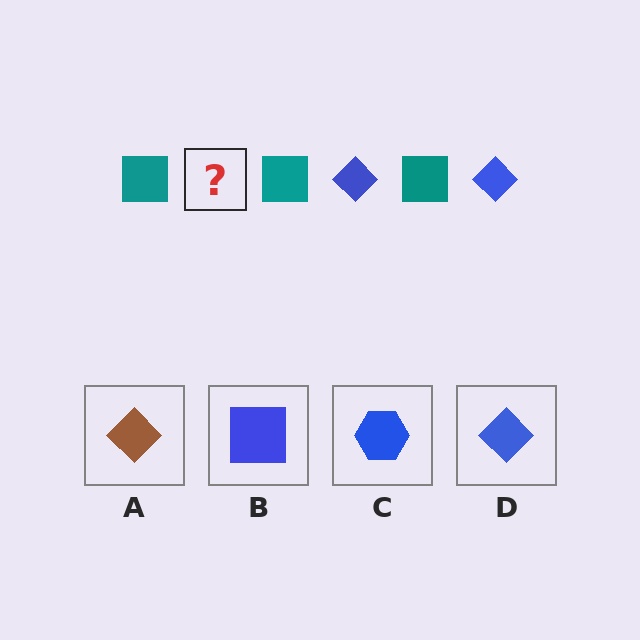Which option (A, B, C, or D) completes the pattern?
D.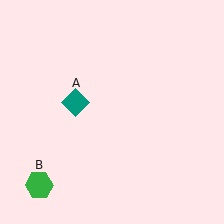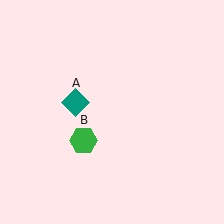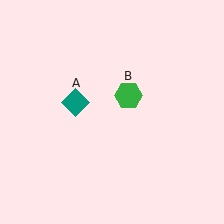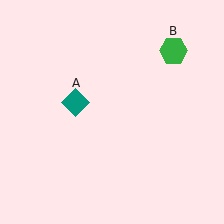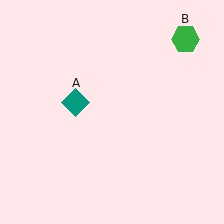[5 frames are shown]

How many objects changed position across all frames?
1 object changed position: green hexagon (object B).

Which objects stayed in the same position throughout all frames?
Teal diamond (object A) remained stationary.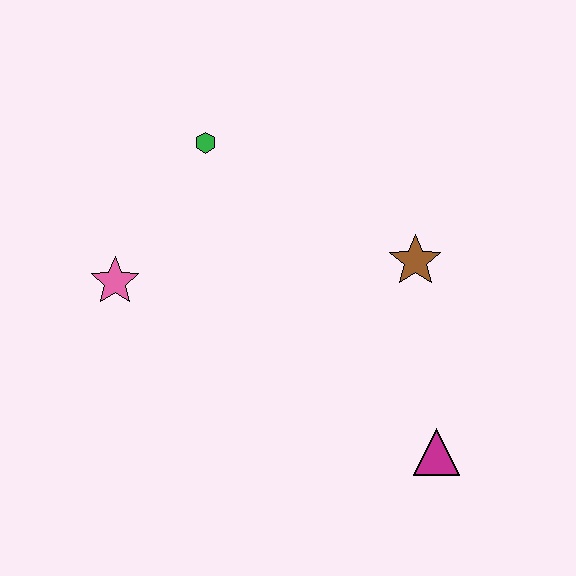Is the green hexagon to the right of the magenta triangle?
No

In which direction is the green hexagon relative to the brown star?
The green hexagon is to the left of the brown star.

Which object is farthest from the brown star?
The pink star is farthest from the brown star.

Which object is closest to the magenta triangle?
The brown star is closest to the magenta triangle.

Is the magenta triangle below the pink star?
Yes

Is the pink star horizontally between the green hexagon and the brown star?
No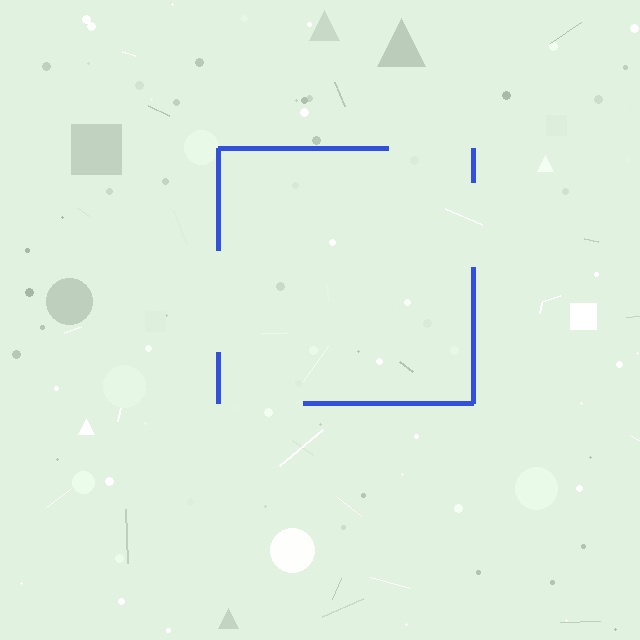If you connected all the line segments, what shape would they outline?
They would outline a square.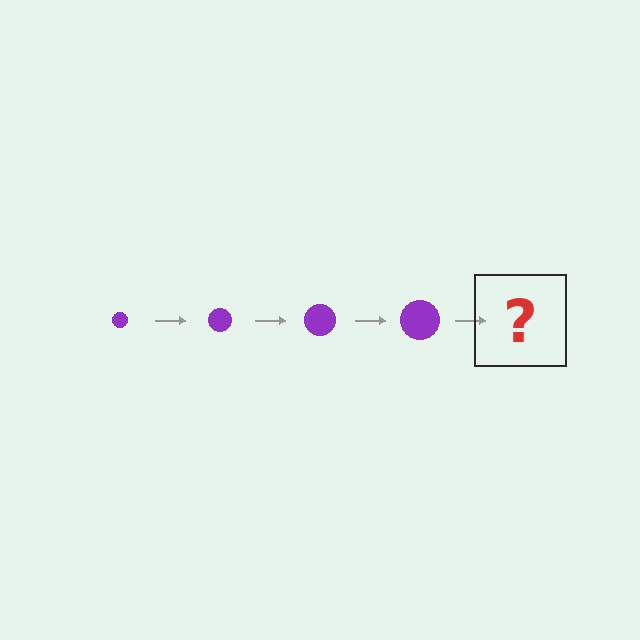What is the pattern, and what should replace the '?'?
The pattern is that the circle gets progressively larger each step. The '?' should be a purple circle, larger than the previous one.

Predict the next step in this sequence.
The next step is a purple circle, larger than the previous one.